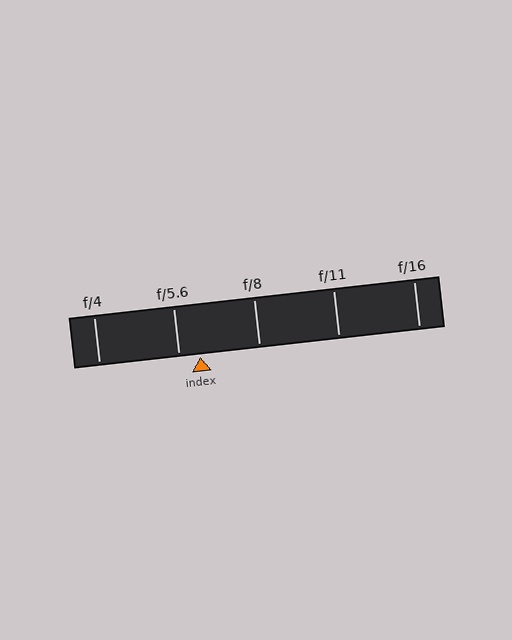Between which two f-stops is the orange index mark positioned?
The index mark is between f/5.6 and f/8.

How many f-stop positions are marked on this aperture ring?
There are 5 f-stop positions marked.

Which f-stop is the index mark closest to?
The index mark is closest to f/5.6.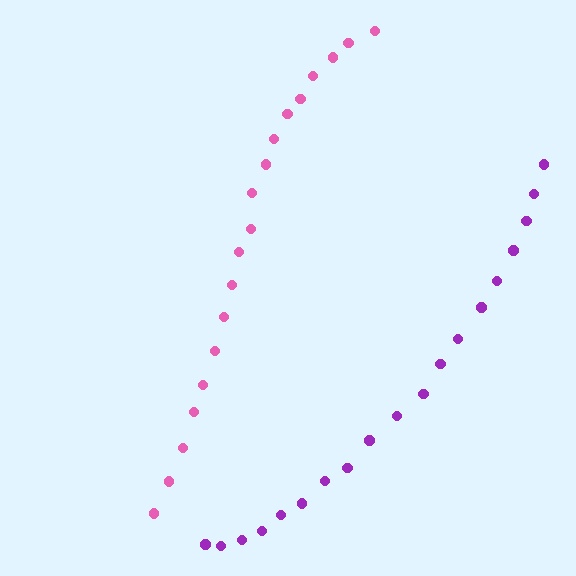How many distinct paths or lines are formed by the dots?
There are 2 distinct paths.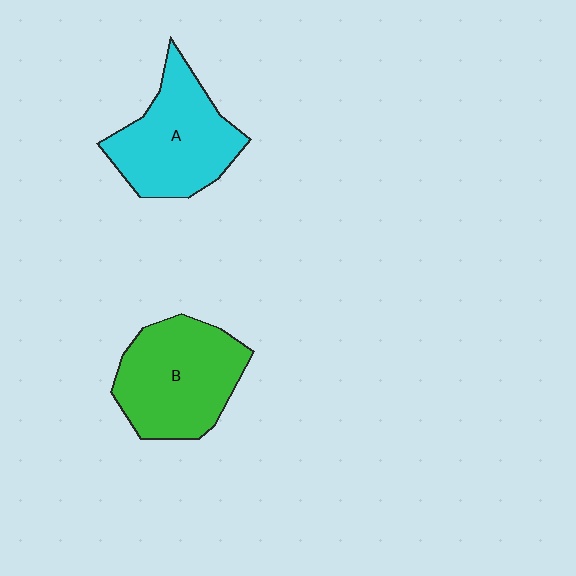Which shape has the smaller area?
Shape A (cyan).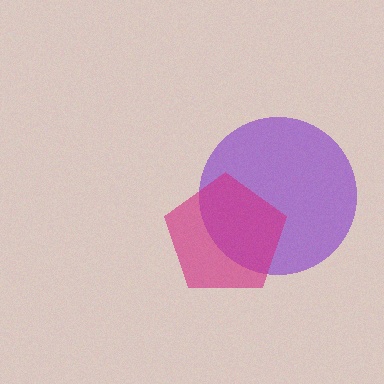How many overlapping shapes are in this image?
There are 2 overlapping shapes in the image.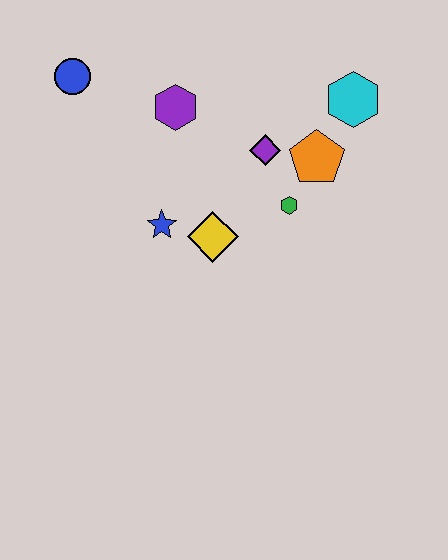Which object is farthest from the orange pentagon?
The blue circle is farthest from the orange pentagon.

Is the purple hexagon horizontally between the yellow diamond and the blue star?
Yes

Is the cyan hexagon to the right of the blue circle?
Yes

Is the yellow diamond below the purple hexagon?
Yes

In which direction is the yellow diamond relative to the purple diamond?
The yellow diamond is below the purple diamond.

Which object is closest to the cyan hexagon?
The orange pentagon is closest to the cyan hexagon.